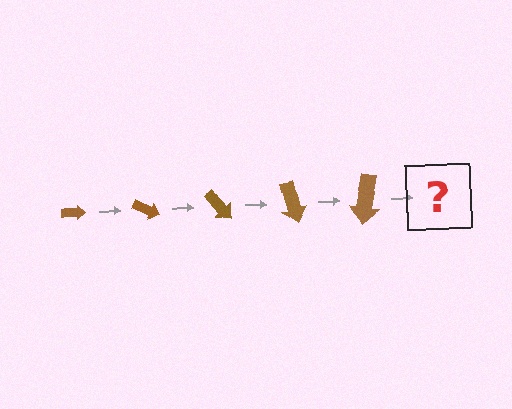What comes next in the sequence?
The next element should be an arrow, larger than the previous one and rotated 125 degrees from the start.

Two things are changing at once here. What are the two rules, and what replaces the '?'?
The two rules are that the arrow grows larger each step and it rotates 25 degrees each step. The '?' should be an arrow, larger than the previous one and rotated 125 degrees from the start.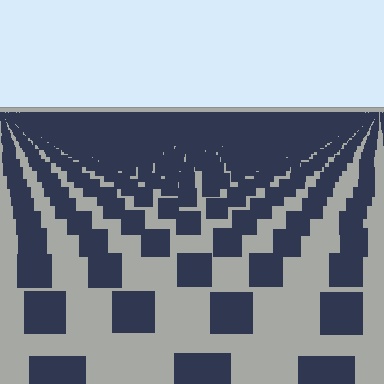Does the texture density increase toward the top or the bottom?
Density increases toward the top.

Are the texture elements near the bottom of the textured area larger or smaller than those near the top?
Larger. Near the bottom, elements are closer to the viewer and appear at a bigger on-screen size.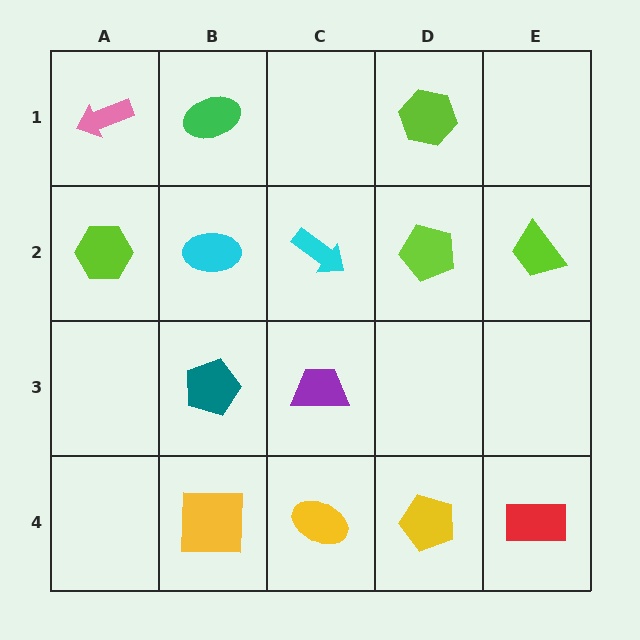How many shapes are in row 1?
3 shapes.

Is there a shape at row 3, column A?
No, that cell is empty.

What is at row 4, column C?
A yellow ellipse.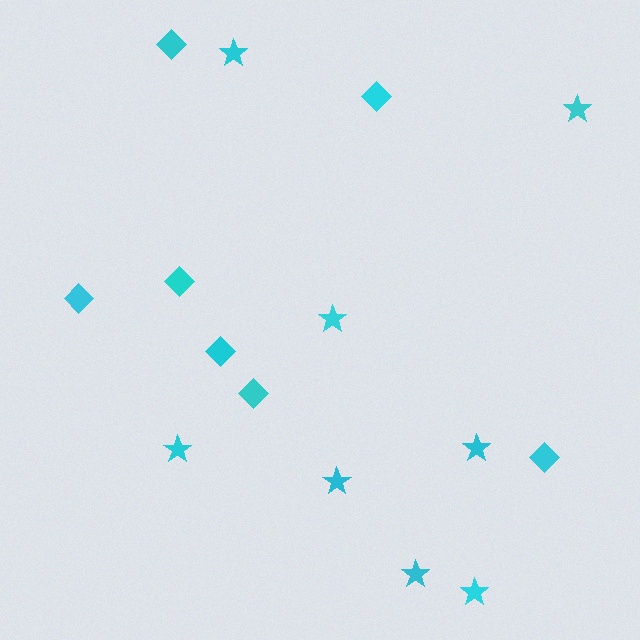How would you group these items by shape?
There are 2 groups: one group of stars (8) and one group of diamonds (7).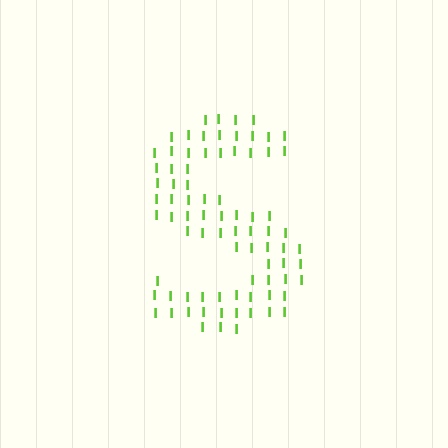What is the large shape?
The large shape is the letter S.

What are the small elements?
The small elements are letter I's.